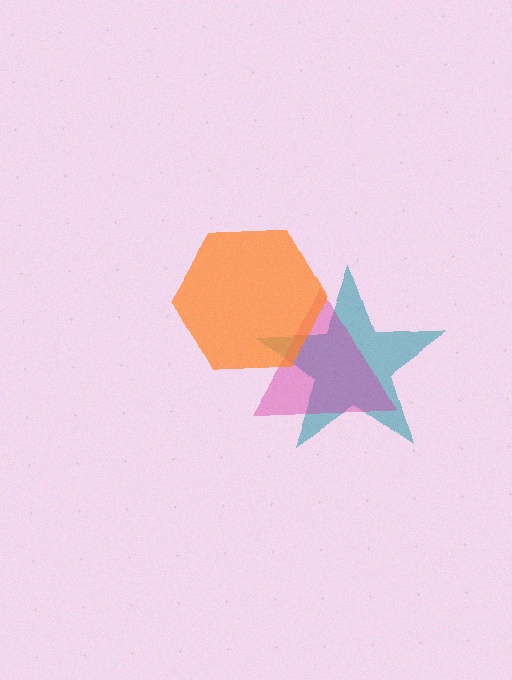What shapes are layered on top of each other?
The layered shapes are: a teal star, a magenta triangle, an orange hexagon.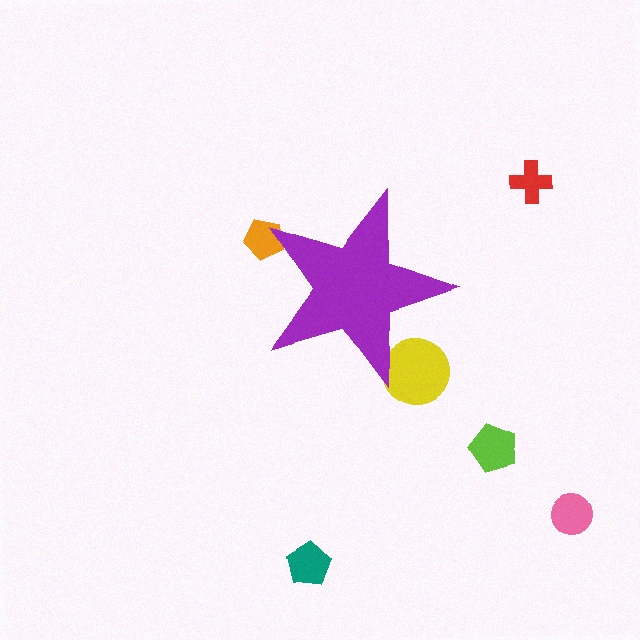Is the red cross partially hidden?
No, the red cross is fully visible.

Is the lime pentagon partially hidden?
No, the lime pentagon is fully visible.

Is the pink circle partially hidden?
No, the pink circle is fully visible.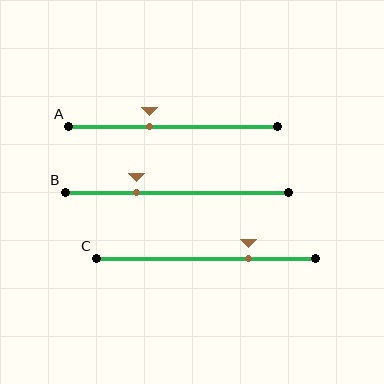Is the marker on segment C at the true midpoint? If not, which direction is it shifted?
No, the marker on segment C is shifted to the right by about 20% of the segment length.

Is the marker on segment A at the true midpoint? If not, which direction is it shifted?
No, the marker on segment A is shifted to the left by about 11% of the segment length.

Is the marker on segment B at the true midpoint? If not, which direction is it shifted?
No, the marker on segment B is shifted to the left by about 18% of the segment length.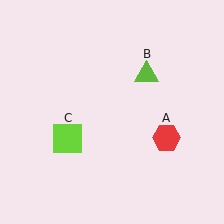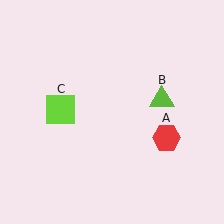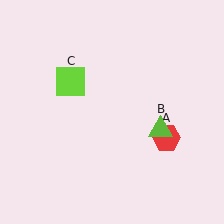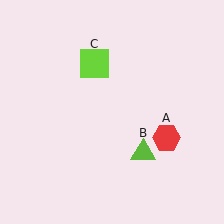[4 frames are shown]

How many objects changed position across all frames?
2 objects changed position: lime triangle (object B), lime square (object C).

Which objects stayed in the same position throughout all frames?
Red hexagon (object A) remained stationary.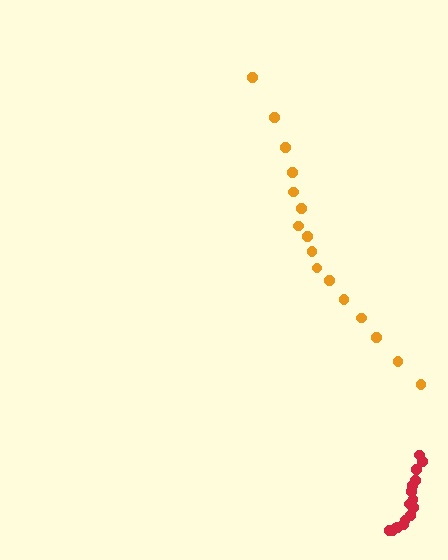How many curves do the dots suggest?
There are 2 distinct paths.